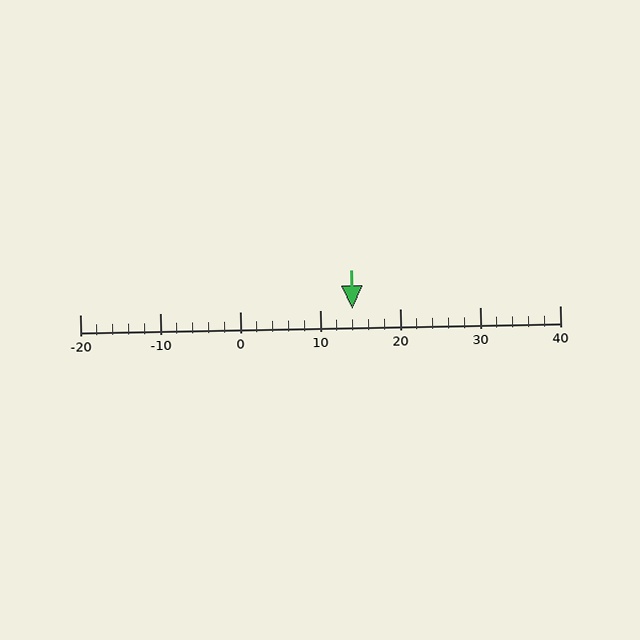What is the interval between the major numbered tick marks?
The major tick marks are spaced 10 units apart.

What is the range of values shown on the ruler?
The ruler shows values from -20 to 40.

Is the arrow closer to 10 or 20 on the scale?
The arrow is closer to 10.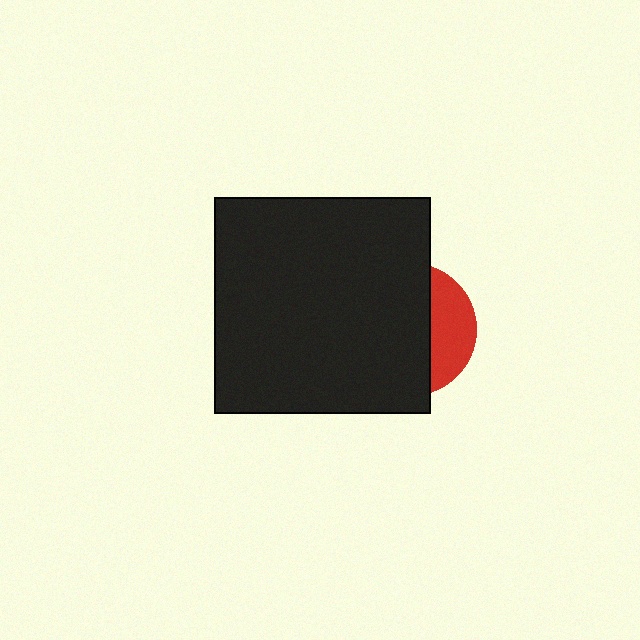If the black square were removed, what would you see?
You would see the complete red circle.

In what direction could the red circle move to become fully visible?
The red circle could move right. That would shift it out from behind the black square entirely.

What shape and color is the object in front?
The object in front is a black square.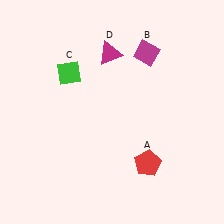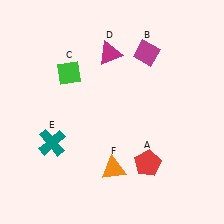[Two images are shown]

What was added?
A teal cross (E), an orange triangle (F) were added in Image 2.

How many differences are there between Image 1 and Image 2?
There are 2 differences between the two images.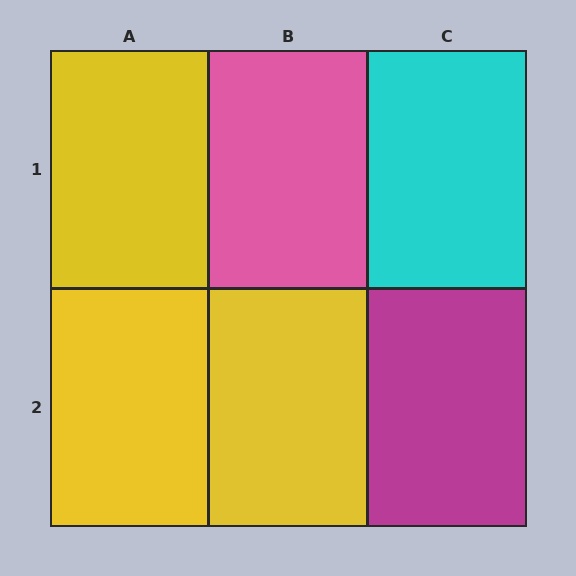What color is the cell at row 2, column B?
Yellow.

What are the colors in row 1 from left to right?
Yellow, pink, cyan.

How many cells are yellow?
3 cells are yellow.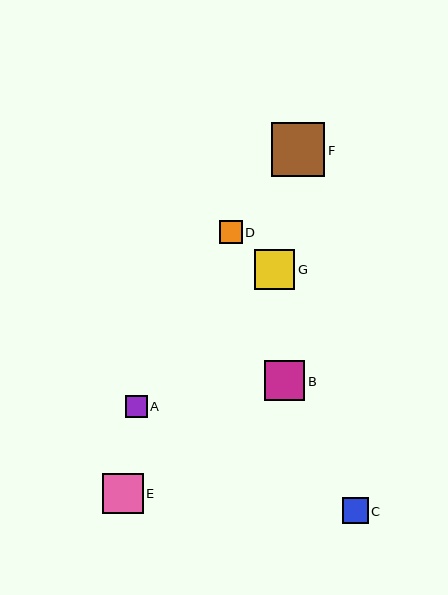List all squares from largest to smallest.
From largest to smallest: F, G, E, B, C, D, A.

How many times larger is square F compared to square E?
Square F is approximately 1.3 times the size of square E.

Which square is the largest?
Square F is the largest with a size of approximately 54 pixels.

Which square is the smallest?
Square A is the smallest with a size of approximately 22 pixels.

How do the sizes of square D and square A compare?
Square D and square A are approximately the same size.